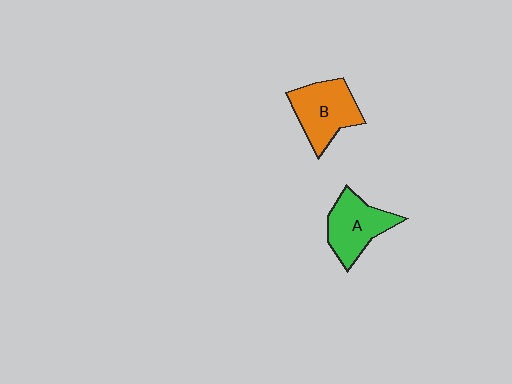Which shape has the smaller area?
Shape A (green).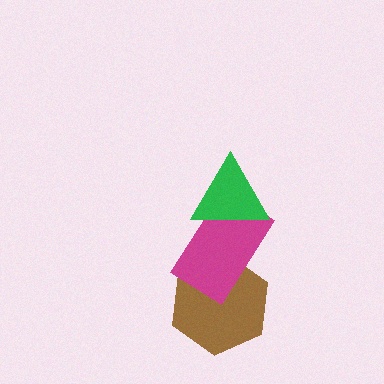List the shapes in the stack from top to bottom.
From top to bottom: the green triangle, the magenta rectangle, the brown hexagon.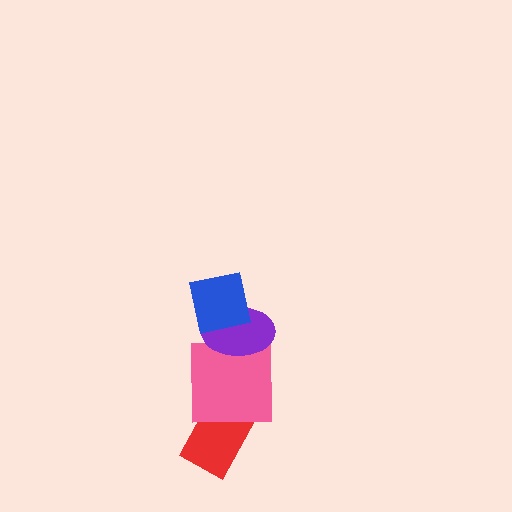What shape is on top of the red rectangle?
The pink square is on top of the red rectangle.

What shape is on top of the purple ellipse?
The blue square is on top of the purple ellipse.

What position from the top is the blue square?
The blue square is 1st from the top.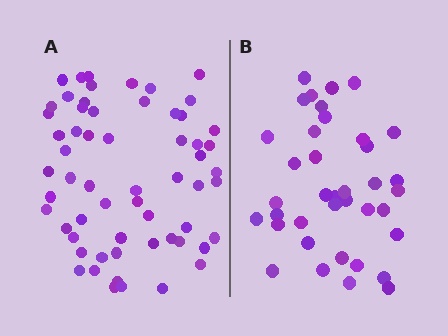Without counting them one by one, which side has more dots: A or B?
Region A (the left region) has more dots.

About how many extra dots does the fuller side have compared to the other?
Region A has approximately 20 more dots than region B.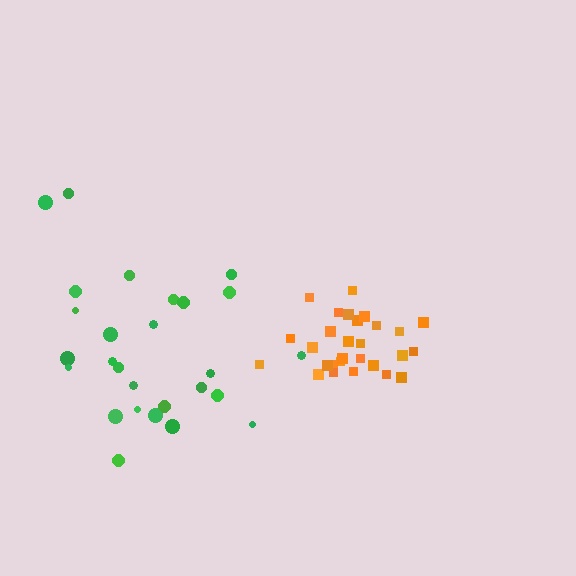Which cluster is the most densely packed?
Orange.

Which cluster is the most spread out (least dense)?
Green.